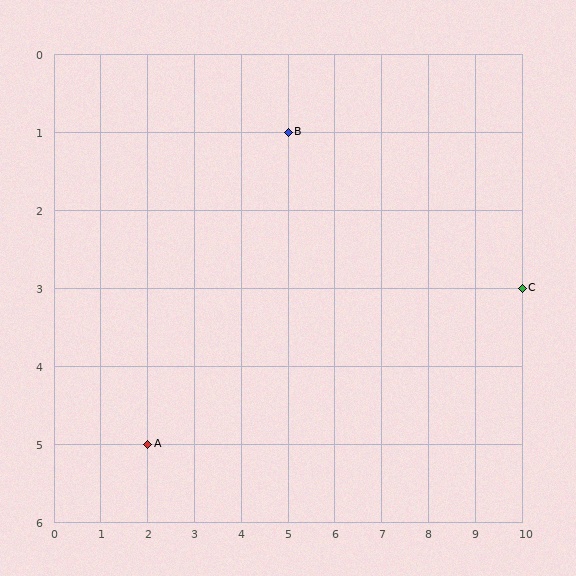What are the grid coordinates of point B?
Point B is at grid coordinates (5, 1).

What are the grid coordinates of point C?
Point C is at grid coordinates (10, 3).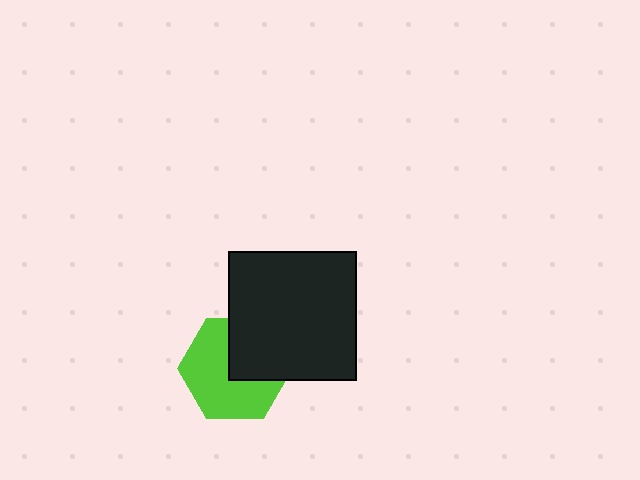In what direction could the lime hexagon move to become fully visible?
The lime hexagon could move toward the lower-left. That would shift it out from behind the black square entirely.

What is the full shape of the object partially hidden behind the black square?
The partially hidden object is a lime hexagon.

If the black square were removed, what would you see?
You would see the complete lime hexagon.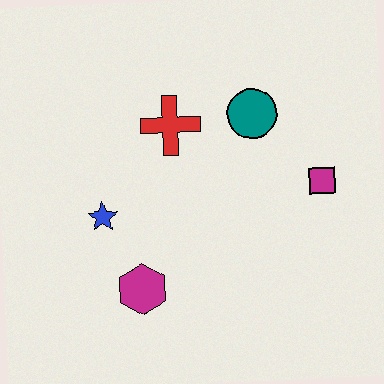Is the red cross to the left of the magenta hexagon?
No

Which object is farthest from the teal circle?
The magenta hexagon is farthest from the teal circle.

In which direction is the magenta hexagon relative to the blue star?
The magenta hexagon is below the blue star.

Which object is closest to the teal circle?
The red cross is closest to the teal circle.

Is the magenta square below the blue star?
No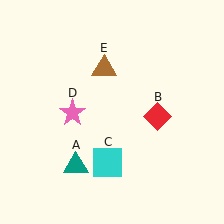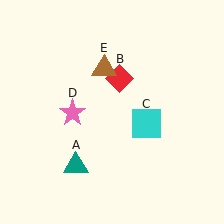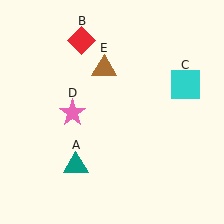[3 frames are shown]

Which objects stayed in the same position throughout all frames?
Teal triangle (object A) and pink star (object D) and brown triangle (object E) remained stationary.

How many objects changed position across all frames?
2 objects changed position: red diamond (object B), cyan square (object C).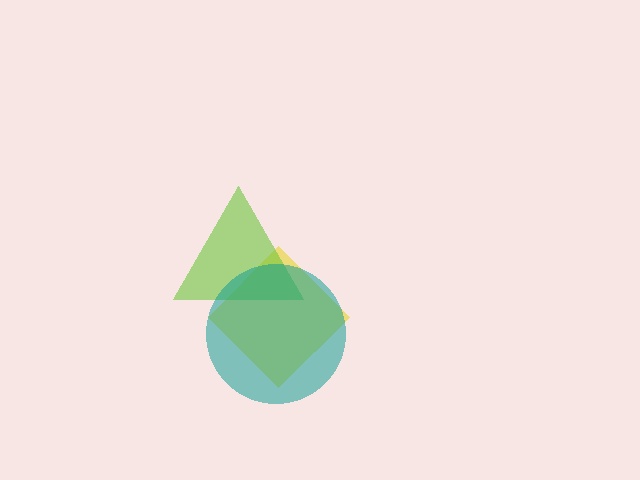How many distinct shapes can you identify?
There are 3 distinct shapes: a yellow diamond, a lime triangle, a teal circle.